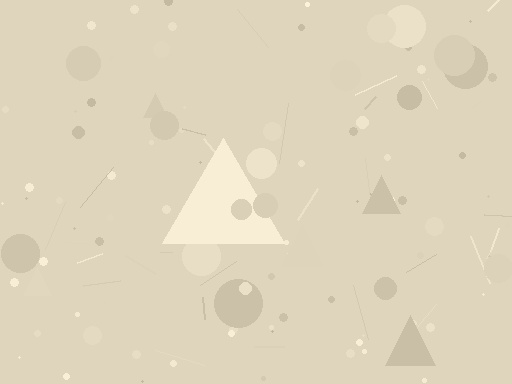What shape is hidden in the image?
A triangle is hidden in the image.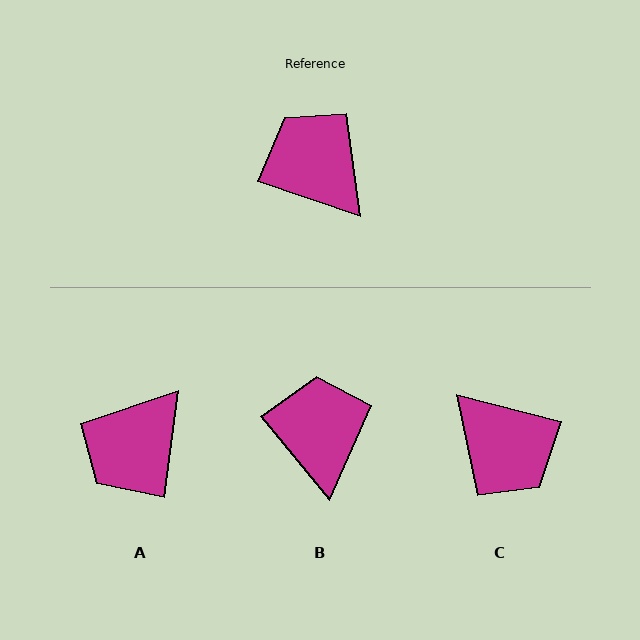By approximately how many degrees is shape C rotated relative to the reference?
Approximately 176 degrees clockwise.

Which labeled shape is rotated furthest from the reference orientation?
C, about 176 degrees away.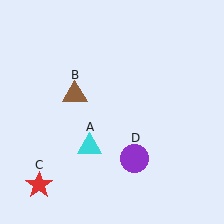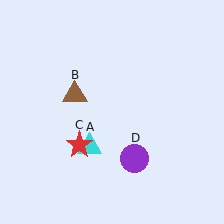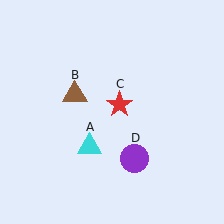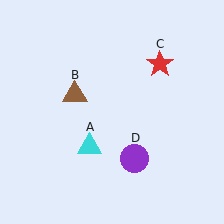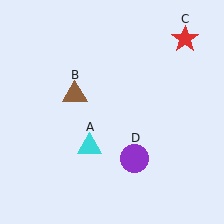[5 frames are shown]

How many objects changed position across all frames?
1 object changed position: red star (object C).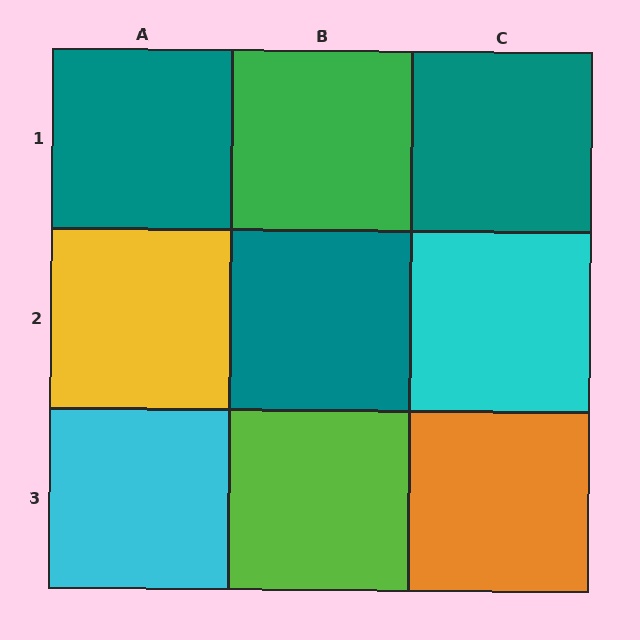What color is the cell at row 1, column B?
Green.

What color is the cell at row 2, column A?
Yellow.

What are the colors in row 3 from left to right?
Cyan, lime, orange.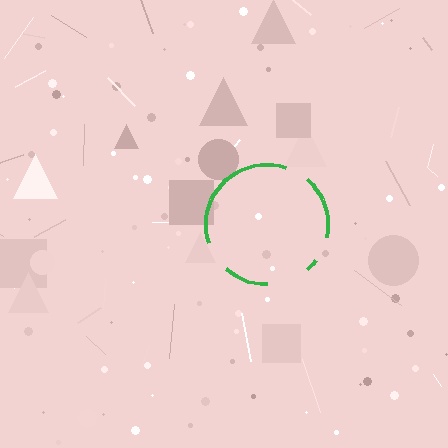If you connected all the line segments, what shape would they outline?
They would outline a circle.